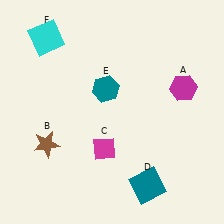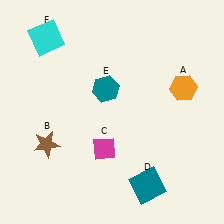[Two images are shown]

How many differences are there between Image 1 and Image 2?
There is 1 difference between the two images.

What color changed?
The hexagon (A) changed from magenta in Image 1 to orange in Image 2.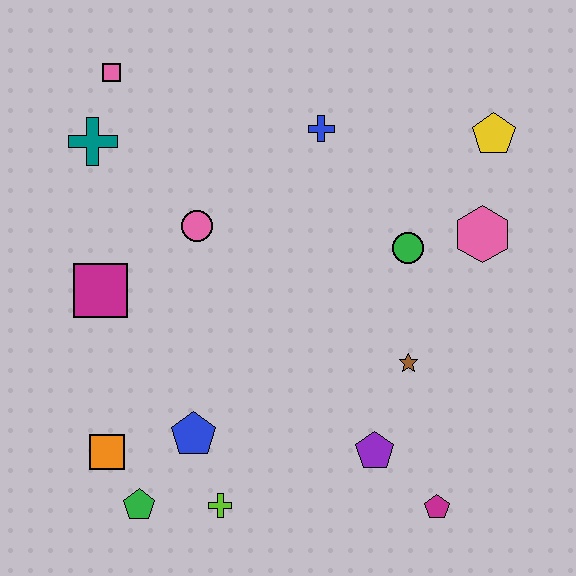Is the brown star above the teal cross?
No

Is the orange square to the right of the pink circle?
No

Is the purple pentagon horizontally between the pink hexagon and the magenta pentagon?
No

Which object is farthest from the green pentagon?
The yellow pentagon is farthest from the green pentagon.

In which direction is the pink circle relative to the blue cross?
The pink circle is to the left of the blue cross.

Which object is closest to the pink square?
The teal cross is closest to the pink square.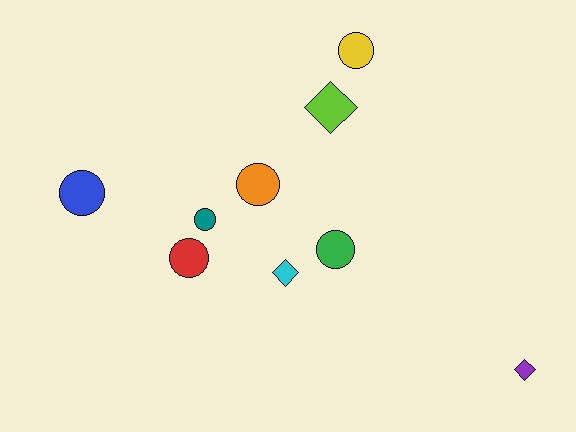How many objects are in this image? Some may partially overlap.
There are 9 objects.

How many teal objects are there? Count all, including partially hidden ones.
There is 1 teal object.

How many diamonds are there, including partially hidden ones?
There are 3 diamonds.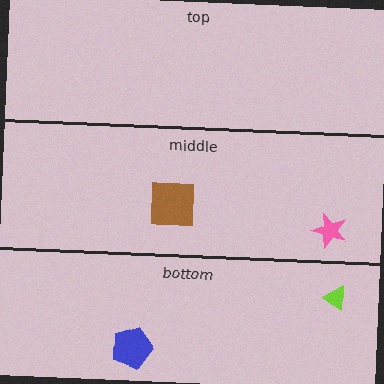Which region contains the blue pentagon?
The bottom region.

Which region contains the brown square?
The middle region.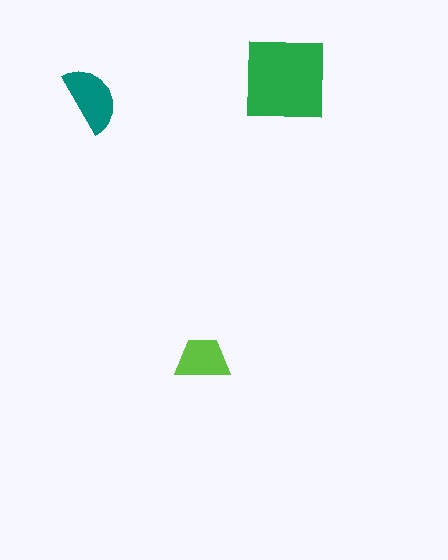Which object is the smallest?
The lime trapezoid.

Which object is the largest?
The green square.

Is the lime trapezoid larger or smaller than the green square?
Smaller.